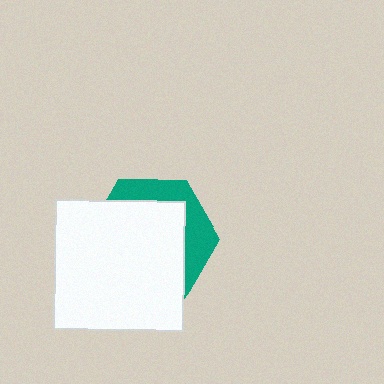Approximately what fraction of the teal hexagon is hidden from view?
Roughly 69% of the teal hexagon is hidden behind the white square.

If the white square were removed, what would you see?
You would see the complete teal hexagon.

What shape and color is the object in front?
The object in front is a white square.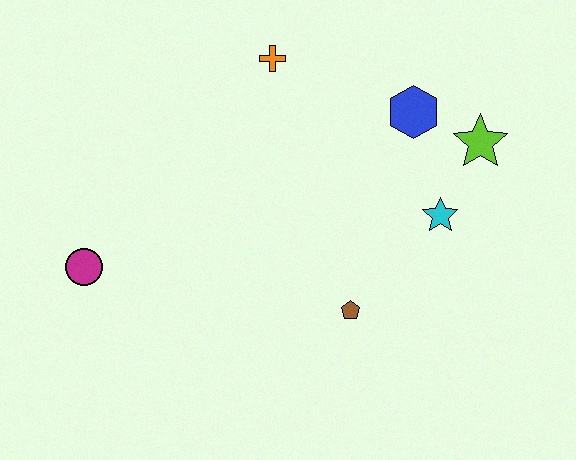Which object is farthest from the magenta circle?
The lime star is farthest from the magenta circle.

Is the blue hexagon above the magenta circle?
Yes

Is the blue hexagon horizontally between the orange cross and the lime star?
Yes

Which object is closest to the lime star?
The blue hexagon is closest to the lime star.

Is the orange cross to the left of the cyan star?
Yes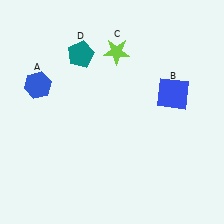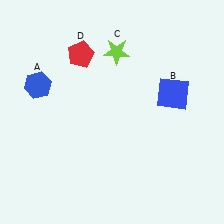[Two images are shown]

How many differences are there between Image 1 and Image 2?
There is 1 difference between the two images.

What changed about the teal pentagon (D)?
In Image 1, D is teal. In Image 2, it changed to red.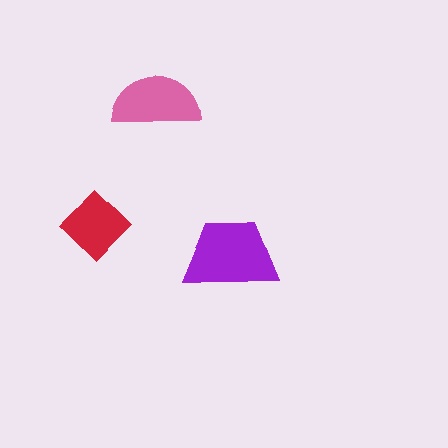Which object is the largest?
The purple trapezoid.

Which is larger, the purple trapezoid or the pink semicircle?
The purple trapezoid.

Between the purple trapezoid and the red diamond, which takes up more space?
The purple trapezoid.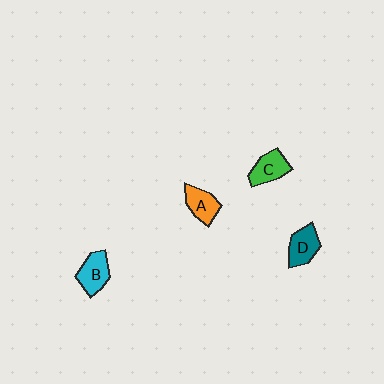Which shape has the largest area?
Shape B (cyan).